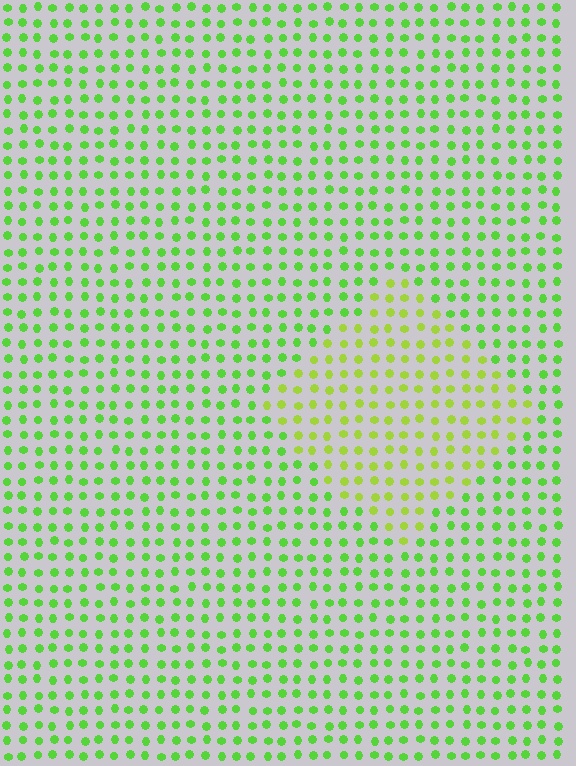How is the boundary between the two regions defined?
The boundary is defined purely by a slight shift in hue (about 29 degrees). Spacing, size, and orientation are identical on both sides.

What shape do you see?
I see a diamond.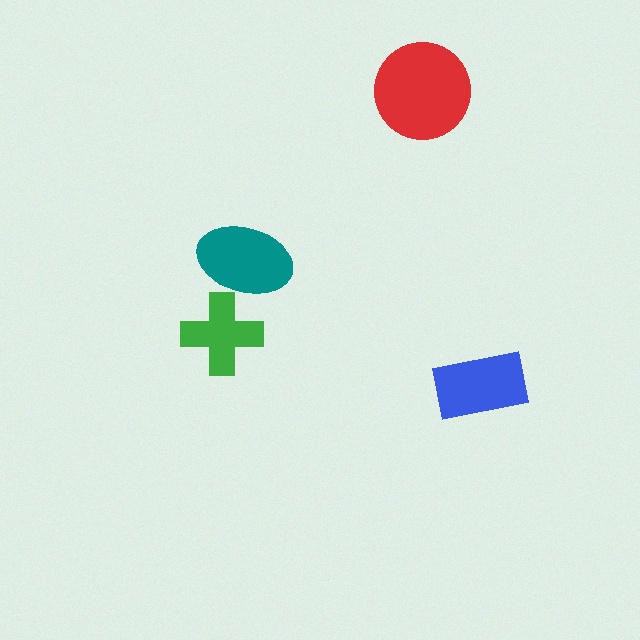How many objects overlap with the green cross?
1 object overlaps with the green cross.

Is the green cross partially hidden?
Yes, it is partially covered by another shape.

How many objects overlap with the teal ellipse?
1 object overlaps with the teal ellipse.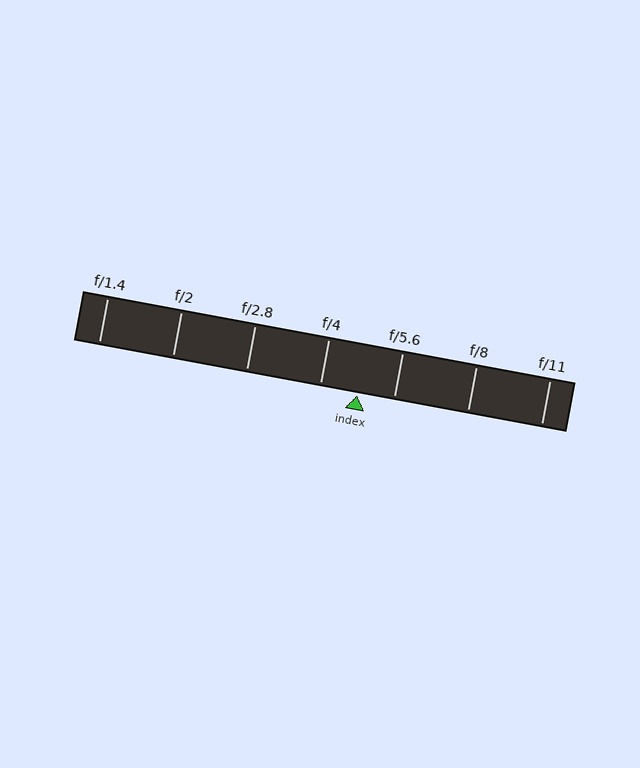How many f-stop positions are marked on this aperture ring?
There are 7 f-stop positions marked.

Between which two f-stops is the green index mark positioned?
The index mark is between f/4 and f/5.6.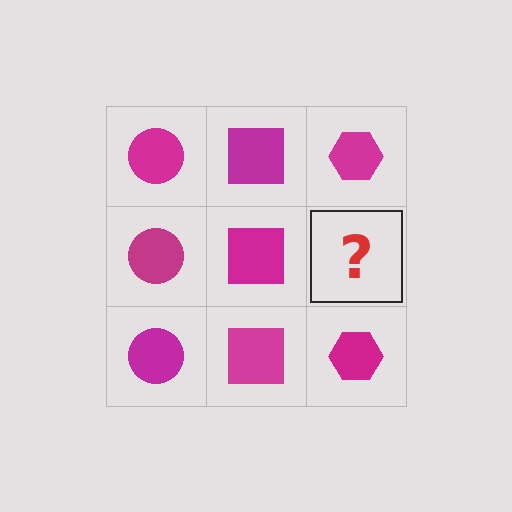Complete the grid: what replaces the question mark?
The question mark should be replaced with a magenta hexagon.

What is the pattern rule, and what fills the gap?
The rule is that each column has a consistent shape. The gap should be filled with a magenta hexagon.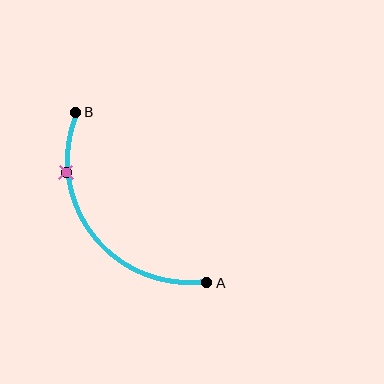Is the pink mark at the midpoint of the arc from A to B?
No. The pink mark lies on the arc but is closer to endpoint B. The arc midpoint would be at the point on the curve equidistant along the arc from both A and B.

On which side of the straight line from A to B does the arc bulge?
The arc bulges below and to the left of the straight line connecting A and B.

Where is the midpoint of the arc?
The arc midpoint is the point on the curve farthest from the straight line joining A and B. It sits below and to the left of that line.